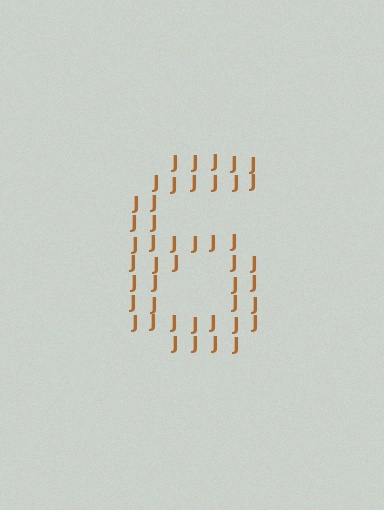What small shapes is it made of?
It is made of small letter J's.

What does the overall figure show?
The overall figure shows the digit 6.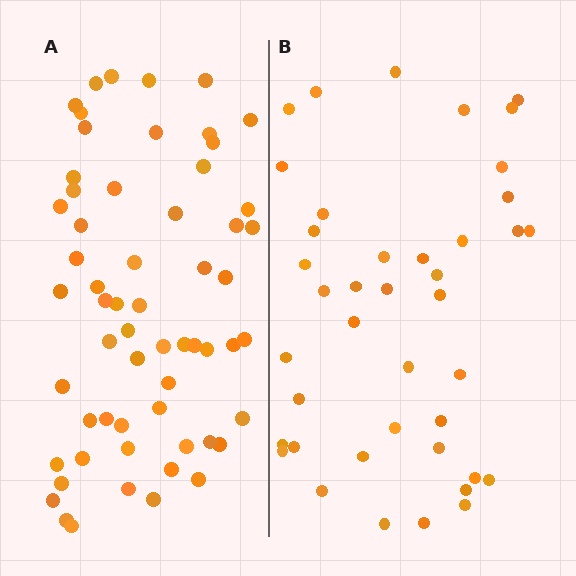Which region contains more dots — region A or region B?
Region A (the left region) has more dots.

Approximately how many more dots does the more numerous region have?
Region A has approximately 20 more dots than region B.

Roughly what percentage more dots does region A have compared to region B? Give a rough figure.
About 45% more.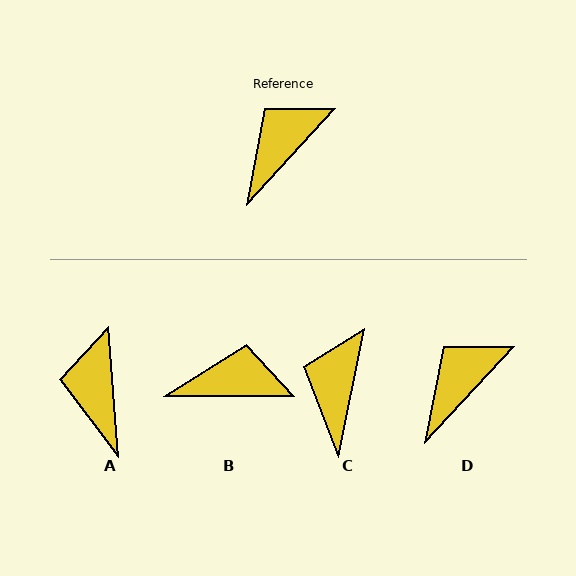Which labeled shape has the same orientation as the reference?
D.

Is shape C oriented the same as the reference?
No, it is off by about 32 degrees.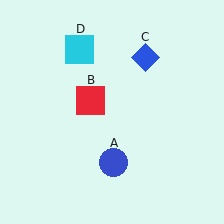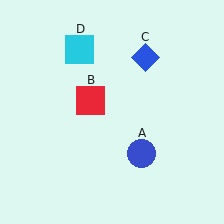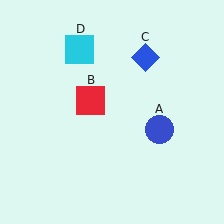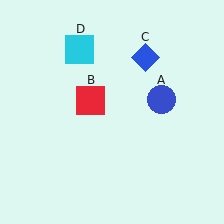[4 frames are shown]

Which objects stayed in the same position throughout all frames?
Red square (object B) and blue diamond (object C) and cyan square (object D) remained stationary.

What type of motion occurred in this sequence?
The blue circle (object A) rotated counterclockwise around the center of the scene.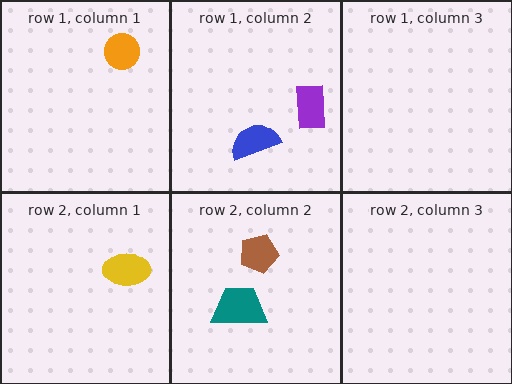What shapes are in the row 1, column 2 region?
The purple rectangle, the blue semicircle.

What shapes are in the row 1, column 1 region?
The orange circle.